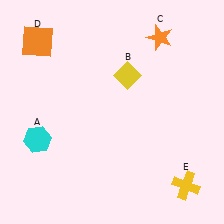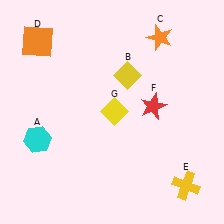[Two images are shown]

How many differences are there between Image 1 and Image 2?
There are 2 differences between the two images.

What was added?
A red star (F), a yellow diamond (G) were added in Image 2.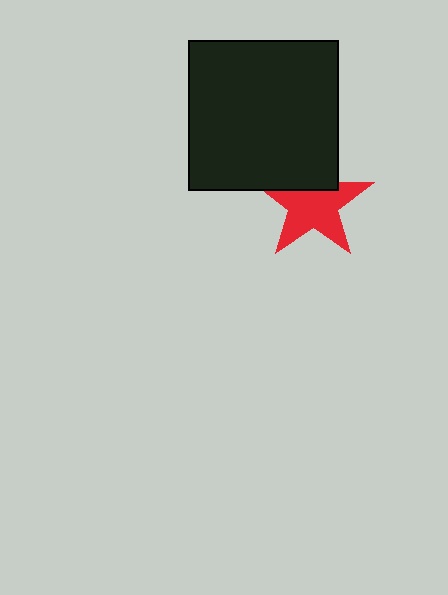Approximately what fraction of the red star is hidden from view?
Roughly 30% of the red star is hidden behind the black square.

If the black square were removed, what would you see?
You would see the complete red star.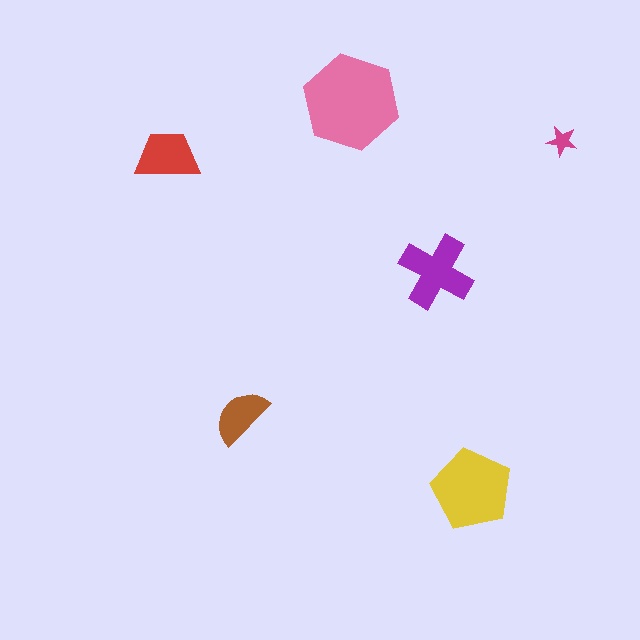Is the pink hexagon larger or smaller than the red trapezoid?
Larger.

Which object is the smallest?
The magenta star.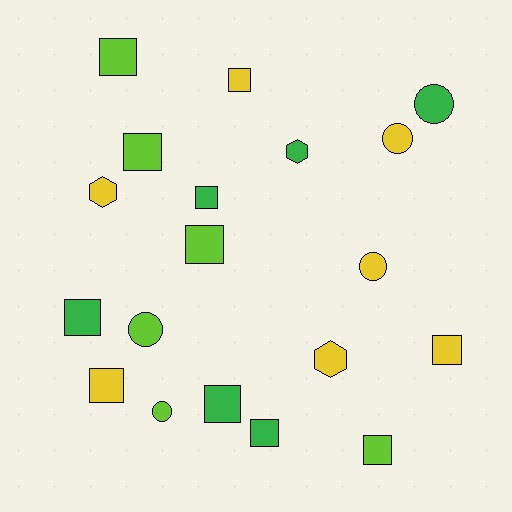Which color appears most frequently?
Yellow, with 7 objects.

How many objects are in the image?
There are 19 objects.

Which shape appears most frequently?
Square, with 11 objects.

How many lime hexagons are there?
There are no lime hexagons.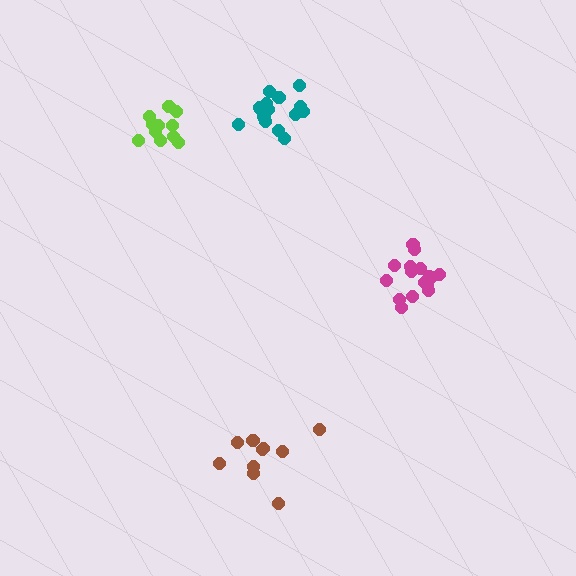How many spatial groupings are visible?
There are 4 spatial groupings.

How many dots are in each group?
Group 1: 10 dots, Group 2: 16 dots, Group 3: 11 dots, Group 4: 16 dots (53 total).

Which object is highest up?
The teal cluster is topmost.